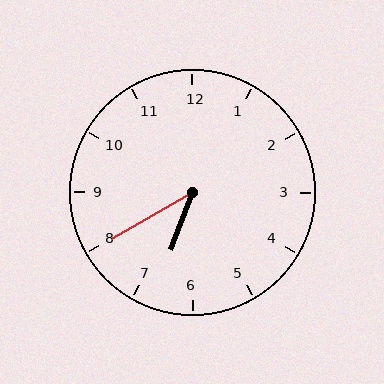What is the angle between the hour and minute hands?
Approximately 40 degrees.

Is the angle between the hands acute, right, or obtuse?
It is acute.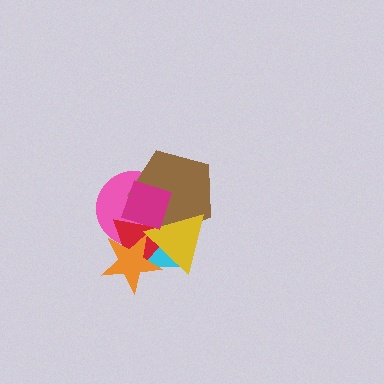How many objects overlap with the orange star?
4 objects overlap with the orange star.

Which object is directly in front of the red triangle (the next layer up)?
The orange star is directly in front of the red triangle.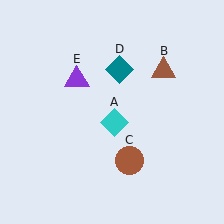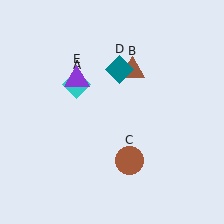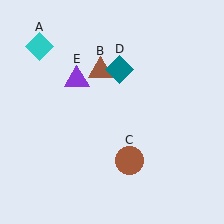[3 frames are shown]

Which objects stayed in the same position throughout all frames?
Brown circle (object C) and teal diamond (object D) and purple triangle (object E) remained stationary.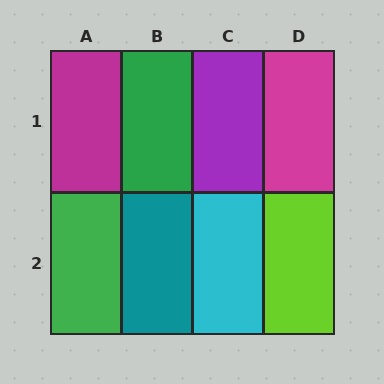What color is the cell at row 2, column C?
Cyan.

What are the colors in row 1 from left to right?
Magenta, green, purple, magenta.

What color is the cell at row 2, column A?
Green.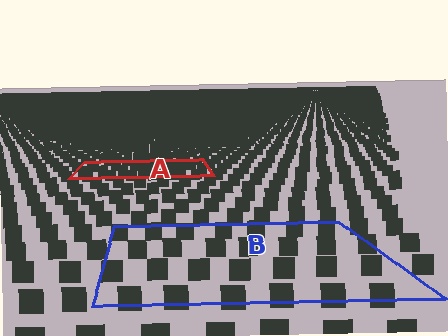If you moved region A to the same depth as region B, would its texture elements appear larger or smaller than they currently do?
They would appear larger. At a closer depth, the same texture elements are projected at a bigger on-screen size.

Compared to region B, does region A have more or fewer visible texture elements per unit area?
Region A has more texture elements per unit area — they are packed more densely because it is farther away.